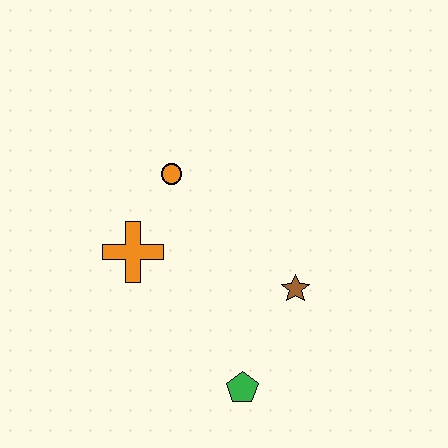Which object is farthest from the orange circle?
The green pentagon is farthest from the orange circle.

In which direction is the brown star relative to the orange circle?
The brown star is to the right of the orange circle.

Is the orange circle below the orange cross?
No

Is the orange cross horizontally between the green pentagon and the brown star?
No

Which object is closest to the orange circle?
The orange cross is closest to the orange circle.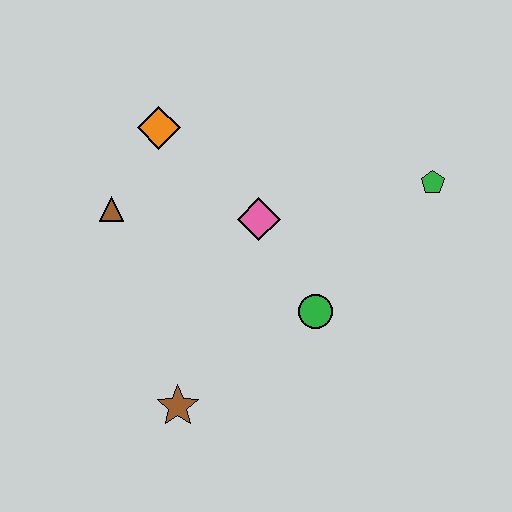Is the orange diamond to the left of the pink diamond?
Yes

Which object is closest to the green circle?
The pink diamond is closest to the green circle.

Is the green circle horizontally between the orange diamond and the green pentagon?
Yes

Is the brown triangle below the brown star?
No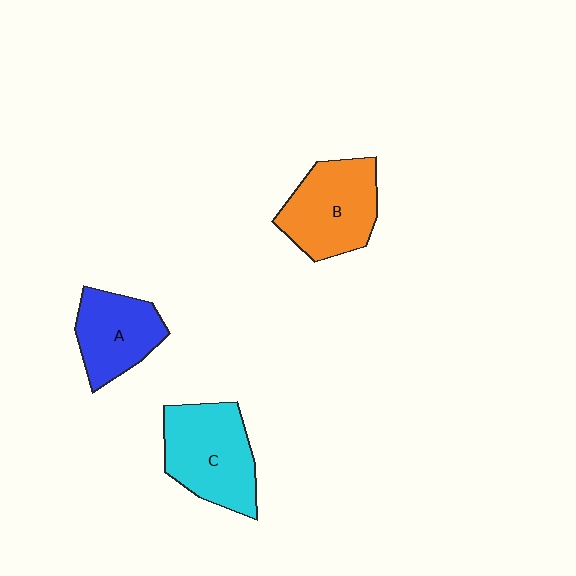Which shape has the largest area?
Shape C (cyan).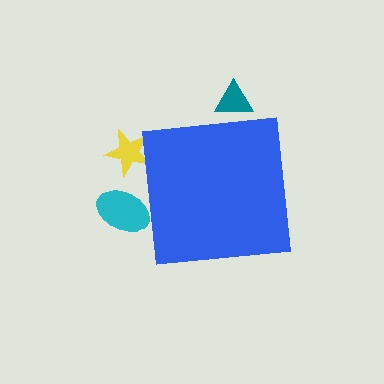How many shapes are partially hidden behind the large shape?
3 shapes are partially hidden.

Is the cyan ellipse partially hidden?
Yes, the cyan ellipse is partially hidden behind the blue square.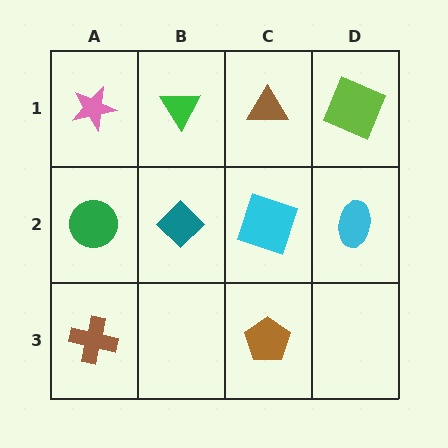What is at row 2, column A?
A green circle.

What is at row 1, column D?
A lime square.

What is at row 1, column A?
A pink star.